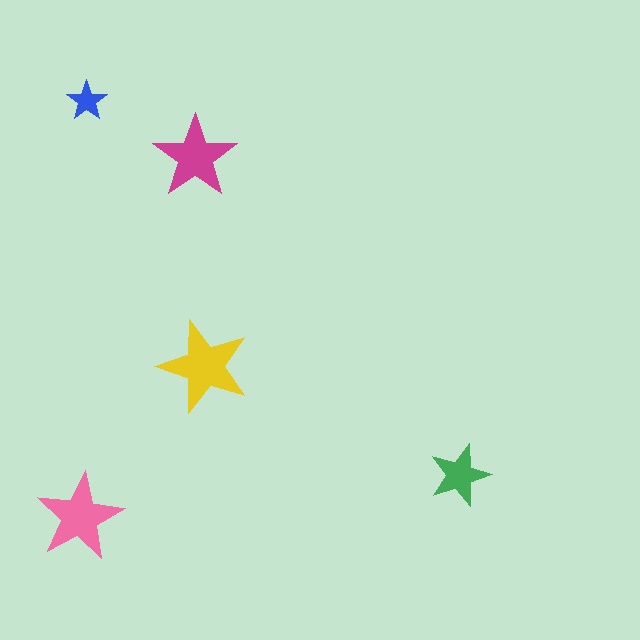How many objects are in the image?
There are 5 objects in the image.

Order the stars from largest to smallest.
the yellow one, the pink one, the magenta one, the green one, the blue one.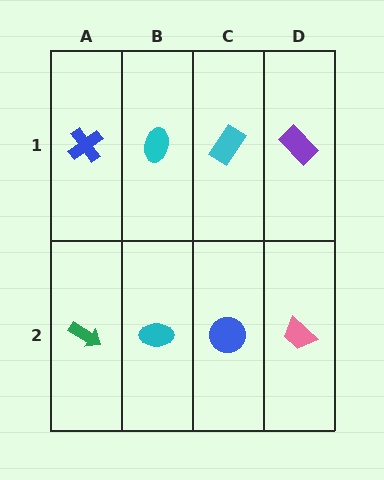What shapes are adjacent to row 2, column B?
A cyan ellipse (row 1, column B), a green arrow (row 2, column A), a blue circle (row 2, column C).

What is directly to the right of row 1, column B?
A cyan rectangle.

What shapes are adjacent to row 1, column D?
A pink trapezoid (row 2, column D), a cyan rectangle (row 1, column C).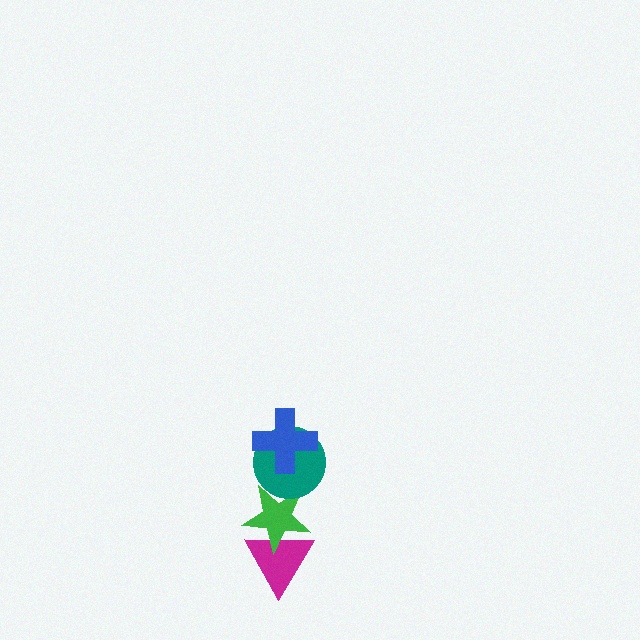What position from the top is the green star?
The green star is 3rd from the top.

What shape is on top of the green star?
The teal circle is on top of the green star.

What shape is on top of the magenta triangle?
The green star is on top of the magenta triangle.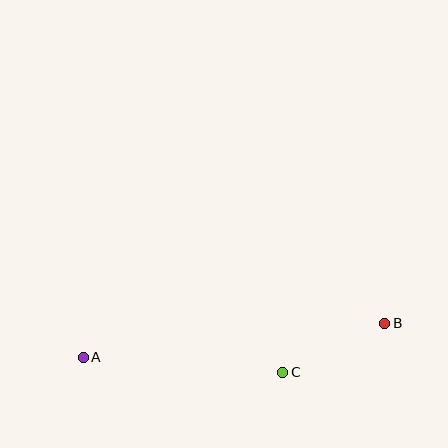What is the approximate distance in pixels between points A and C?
The distance between A and C is approximately 200 pixels.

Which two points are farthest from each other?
Points A and B are farthest from each other.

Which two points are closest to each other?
Points B and C are closest to each other.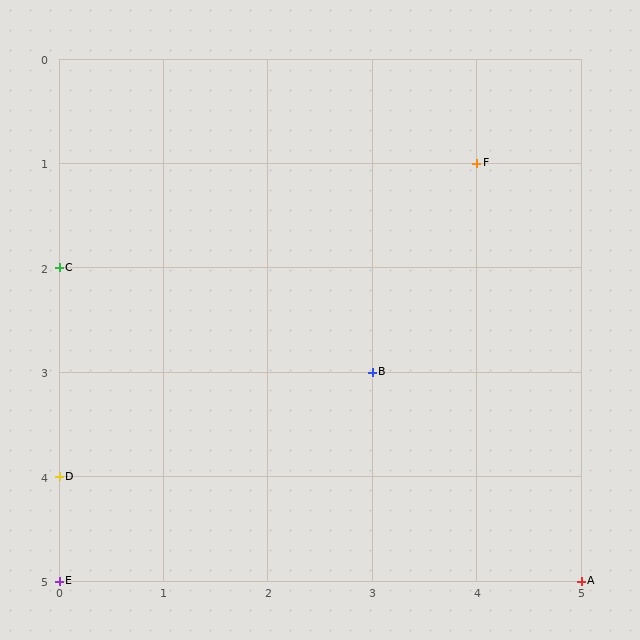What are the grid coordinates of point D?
Point D is at grid coordinates (0, 4).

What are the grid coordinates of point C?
Point C is at grid coordinates (0, 2).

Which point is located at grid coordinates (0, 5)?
Point E is at (0, 5).